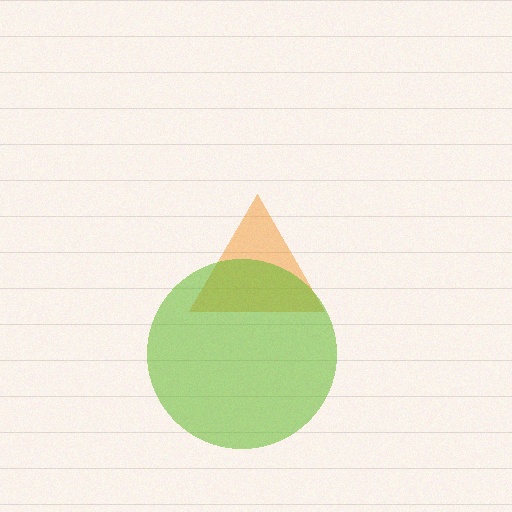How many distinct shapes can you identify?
There are 2 distinct shapes: an orange triangle, a lime circle.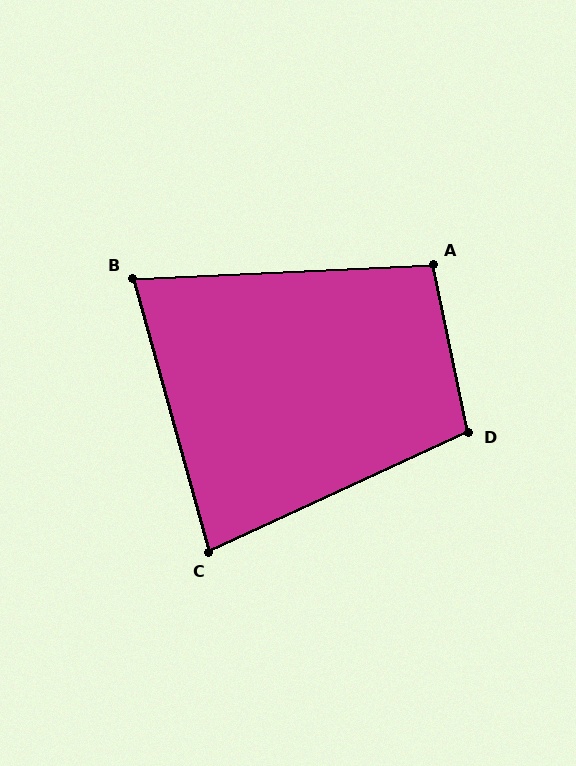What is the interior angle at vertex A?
Approximately 99 degrees (obtuse).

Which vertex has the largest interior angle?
D, at approximately 103 degrees.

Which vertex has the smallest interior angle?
B, at approximately 77 degrees.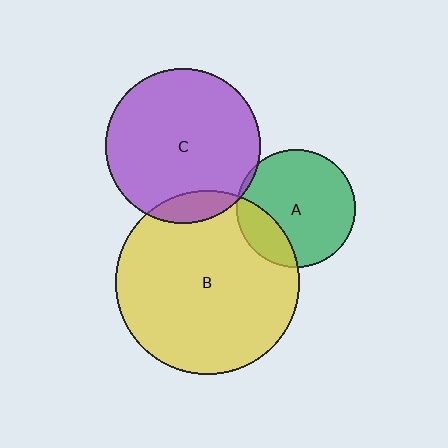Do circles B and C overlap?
Yes.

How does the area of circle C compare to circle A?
Approximately 1.7 times.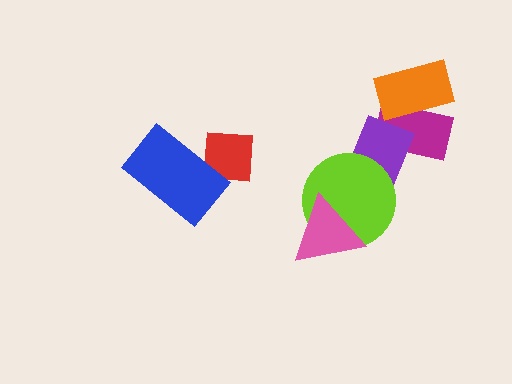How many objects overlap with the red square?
1 object overlaps with the red square.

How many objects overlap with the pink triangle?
1 object overlaps with the pink triangle.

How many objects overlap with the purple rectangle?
2 objects overlap with the purple rectangle.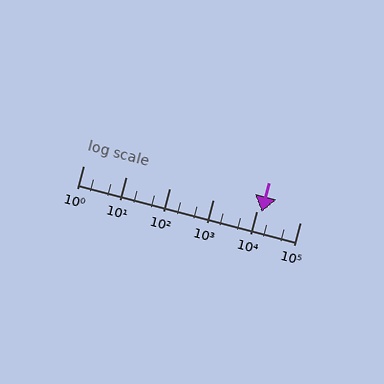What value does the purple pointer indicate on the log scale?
The pointer indicates approximately 13000.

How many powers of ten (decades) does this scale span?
The scale spans 5 decades, from 1 to 100000.